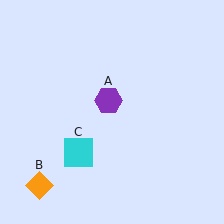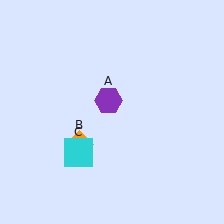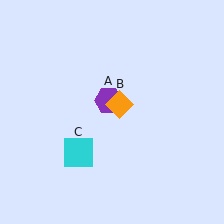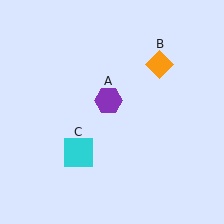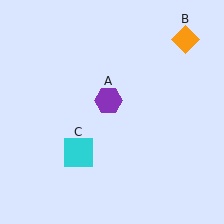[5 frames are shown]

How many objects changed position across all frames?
1 object changed position: orange diamond (object B).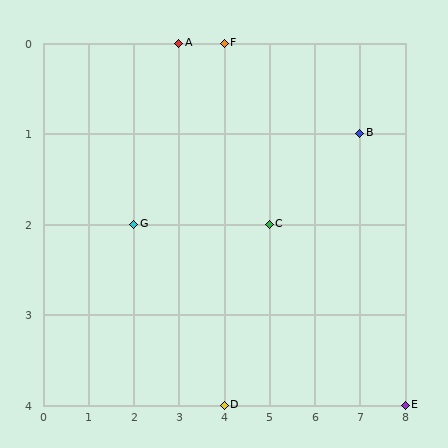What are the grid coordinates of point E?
Point E is at grid coordinates (8, 4).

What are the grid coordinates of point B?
Point B is at grid coordinates (7, 1).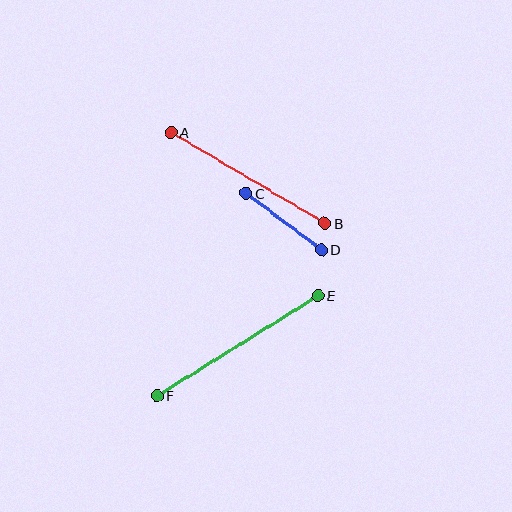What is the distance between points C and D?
The distance is approximately 94 pixels.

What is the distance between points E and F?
The distance is approximately 190 pixels.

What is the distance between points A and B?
The distance is approximately 179 pixels.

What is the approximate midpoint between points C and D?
The midpoint is at approximately (284, 222) pixels.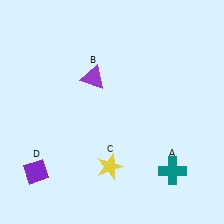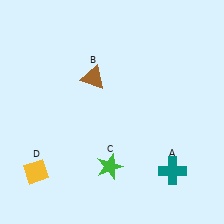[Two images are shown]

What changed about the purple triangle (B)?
In Image 1, B is purple. In Image 2, it changed to brown.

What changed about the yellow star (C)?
In Image 1, C is yellow. In Image 2, it changed to green.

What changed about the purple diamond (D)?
In Image 1, D is purple. In Image 2, it changed to yellow.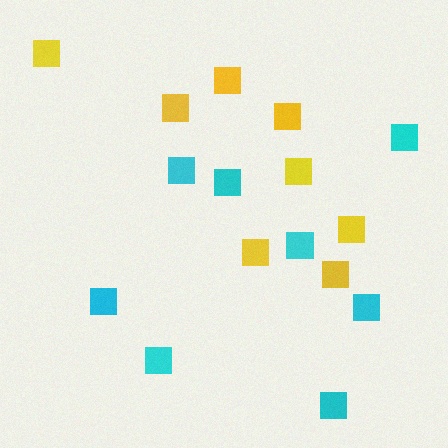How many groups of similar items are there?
There are 2 groups: one group of yellow squares (8) and one group of cyan squares (8).